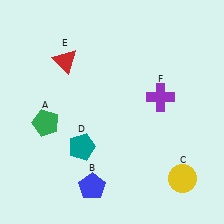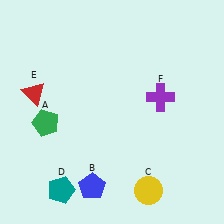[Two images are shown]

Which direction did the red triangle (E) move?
The red triangle (E) moved down.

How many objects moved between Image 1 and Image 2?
3 objects moved between the two images.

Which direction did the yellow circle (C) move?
The yellow circle (C) moved left.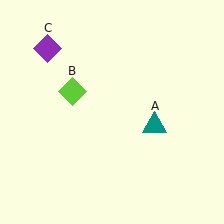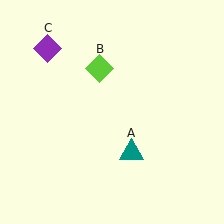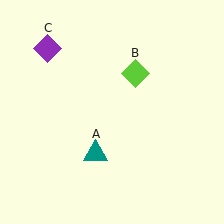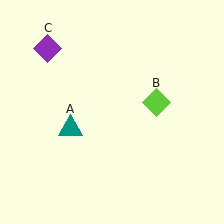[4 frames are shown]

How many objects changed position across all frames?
2 objects changed position: teal triangle (object A), lime diamond (object B).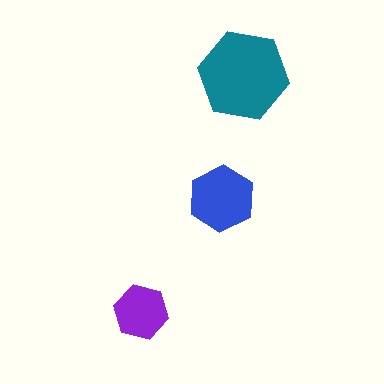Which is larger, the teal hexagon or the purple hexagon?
The teal one.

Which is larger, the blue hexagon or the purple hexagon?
The blue one.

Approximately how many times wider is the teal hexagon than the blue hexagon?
About 1.5 times wider.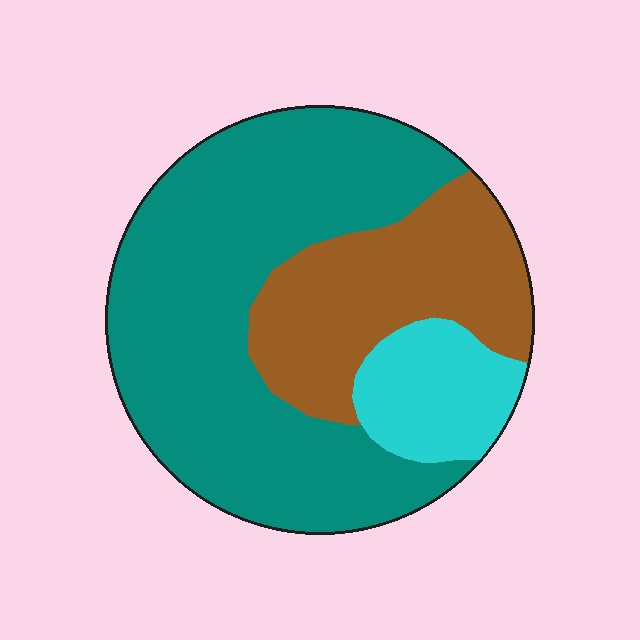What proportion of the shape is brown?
Brown covers roughly 25% of the shape.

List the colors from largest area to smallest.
From largest to smallest: teal, brown, cyan.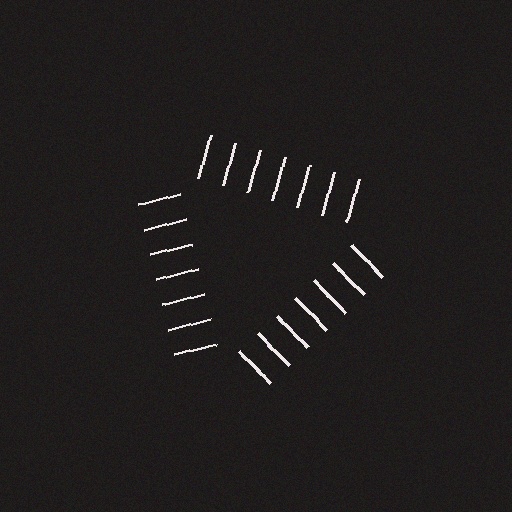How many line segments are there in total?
21 — 7 along each of the 3 edges.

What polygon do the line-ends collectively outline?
An illusory triangle — the line segments terminate on its edges but no continuous stroke is drawn.